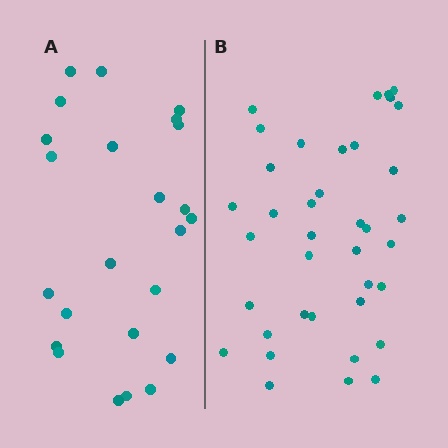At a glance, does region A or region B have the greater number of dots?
Region B (the right region) has more dots.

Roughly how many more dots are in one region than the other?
Region B has approximately 15 more dots than region A.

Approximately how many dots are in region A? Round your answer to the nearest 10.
About 20 dots. (The exact count is 24, which rounds to 20.)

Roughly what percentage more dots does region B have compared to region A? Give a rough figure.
About 60% more.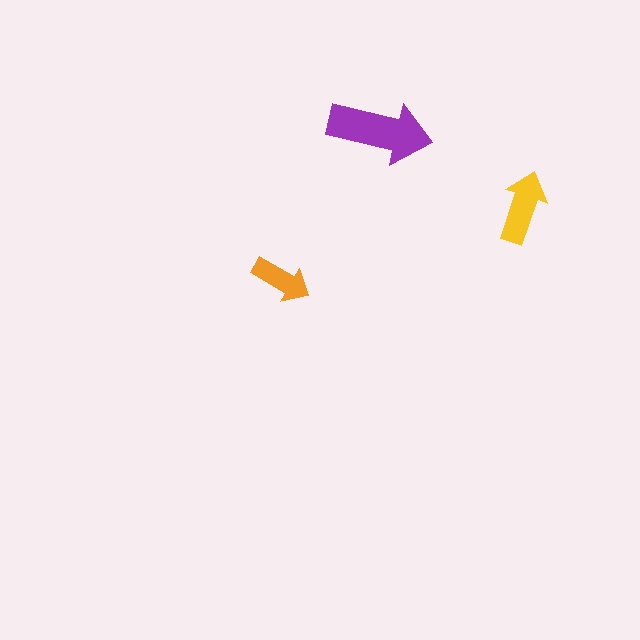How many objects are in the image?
There are 3 objects in the image.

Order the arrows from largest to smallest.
the purple one, the yellow one, the orange one.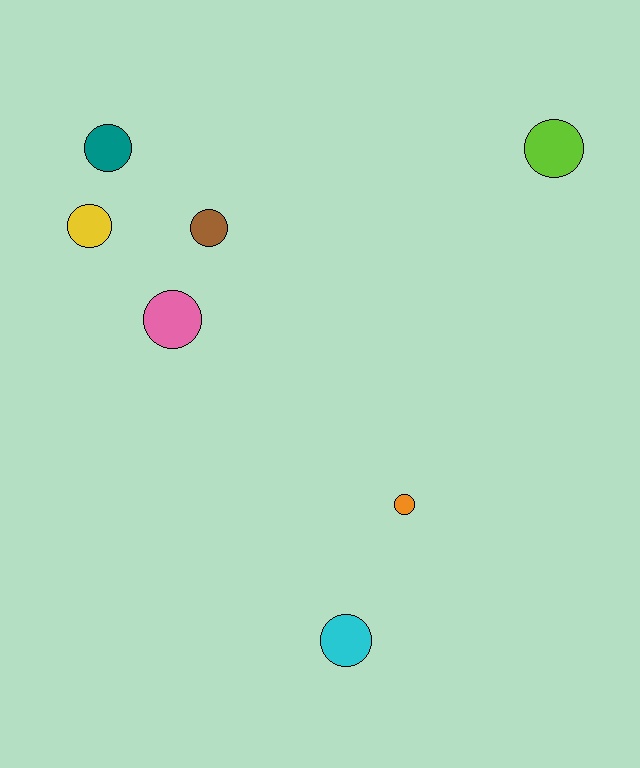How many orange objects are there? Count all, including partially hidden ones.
There is 1 orange object.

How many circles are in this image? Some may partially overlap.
There are 7 circles.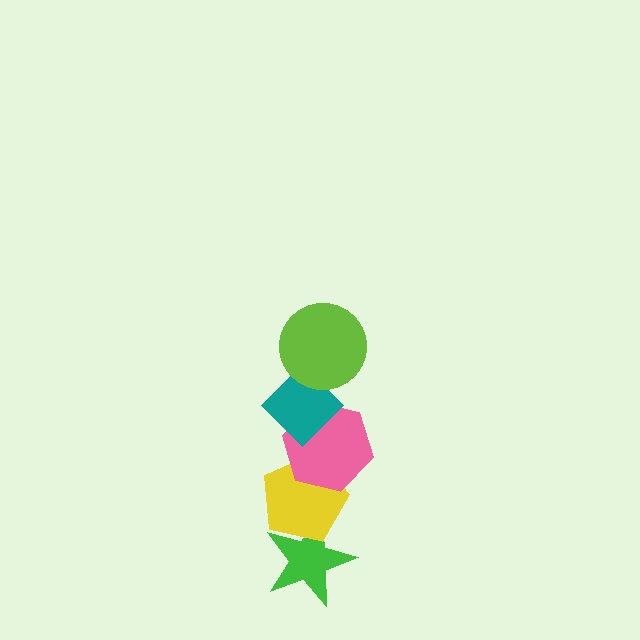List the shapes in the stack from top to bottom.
From top to bottom: the lime circle, the teal diamond, the pink hexagon, the yellow pentagon, the green star.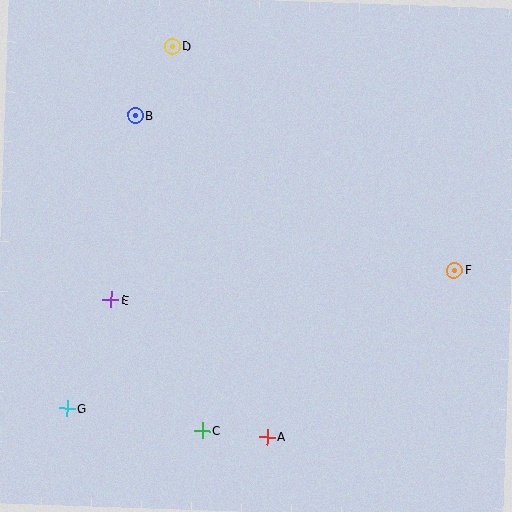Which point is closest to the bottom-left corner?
Point G is closest to the bottom-left corner.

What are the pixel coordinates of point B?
Point B is at (135, 116).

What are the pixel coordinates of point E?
Point E is at (111, 300).